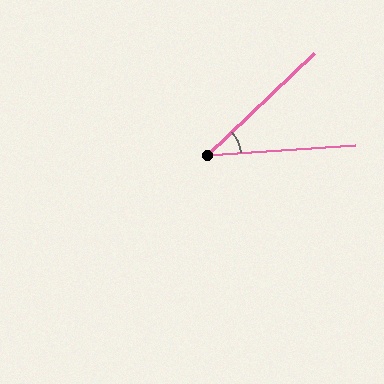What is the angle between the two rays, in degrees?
Approximately 40 degrees.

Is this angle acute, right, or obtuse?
It is acute.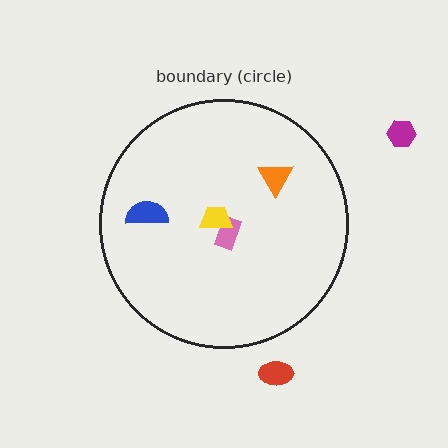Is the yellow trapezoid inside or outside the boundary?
Inside.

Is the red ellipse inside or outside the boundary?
Outside.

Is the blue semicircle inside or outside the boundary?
Inside.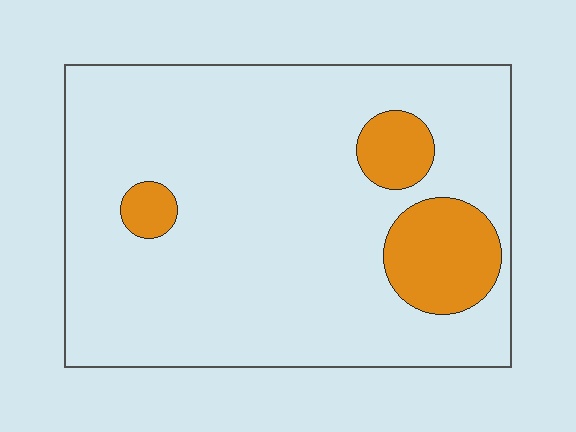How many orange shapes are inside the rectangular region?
3.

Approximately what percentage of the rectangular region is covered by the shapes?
Approximately 15%.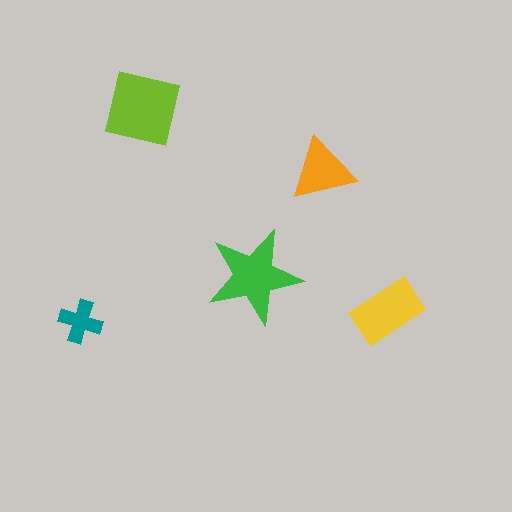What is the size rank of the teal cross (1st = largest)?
5th.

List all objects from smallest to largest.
The teal cross, the orange triangle, the yellow rectangle, the green star, the lime square.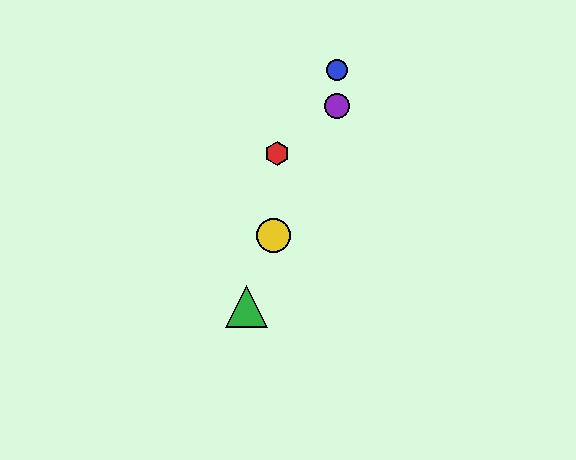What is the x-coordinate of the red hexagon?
The red hexagon is at x≈277.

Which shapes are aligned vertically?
The blue circle, the purple circle are aligned vertically.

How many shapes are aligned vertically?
2 shapes (the blue circle, the purple circle) are aligned vertically.